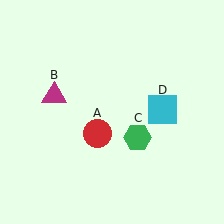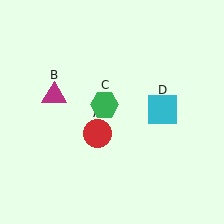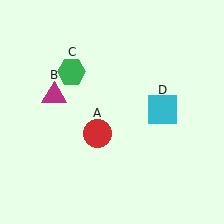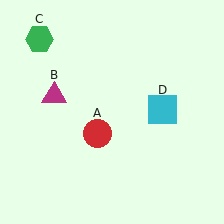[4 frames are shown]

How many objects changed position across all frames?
1 object changed position: green hexagon (object C).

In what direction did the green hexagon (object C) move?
The green hexagon (object C) moved up and to the left.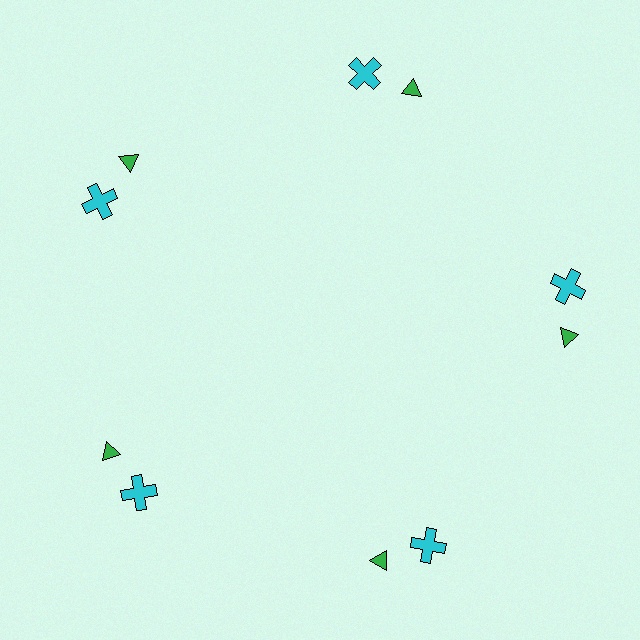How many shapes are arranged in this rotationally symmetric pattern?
There are 10 shapes, arranged in 5 groups of 2.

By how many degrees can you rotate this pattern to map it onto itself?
The pattern maps onto itself every 72 degrees of rotation.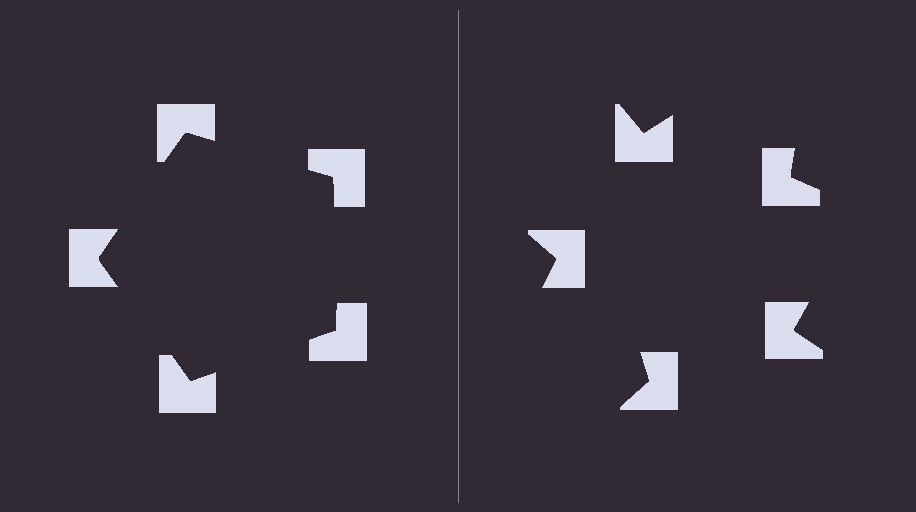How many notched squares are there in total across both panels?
10 — 5 on each side.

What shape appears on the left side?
An illusory pentagon.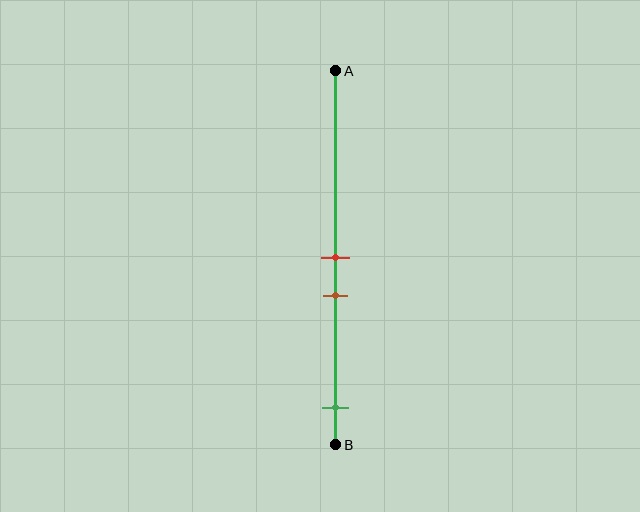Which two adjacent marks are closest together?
The red and brown marks are the closest adjacent pair.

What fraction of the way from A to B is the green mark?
The green mark is approximately 90% (0.9) of the way from A to B.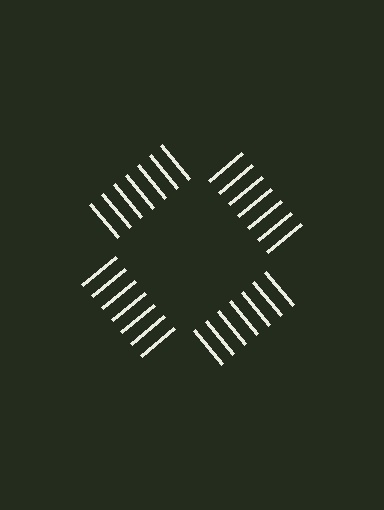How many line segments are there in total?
28 — 7 along each of the 4 edges.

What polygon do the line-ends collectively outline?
An illusory square — the line segments terminate on its edges but no continuous stroke is drawn.